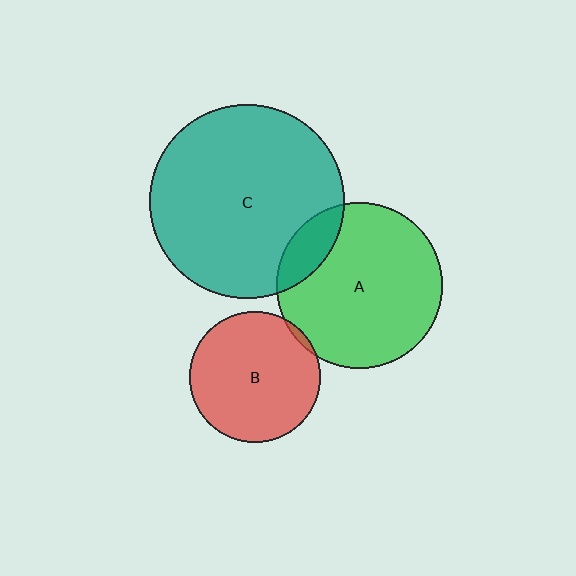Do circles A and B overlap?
Yes.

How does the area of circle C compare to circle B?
Approximately 2.2 times.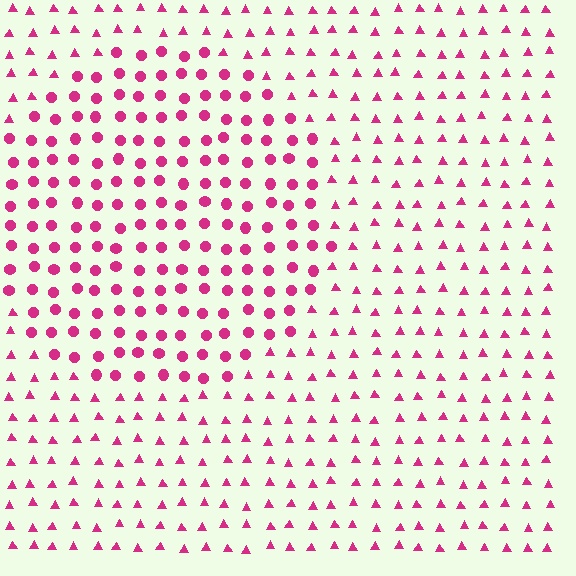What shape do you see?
I see a circle.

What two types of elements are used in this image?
The image uses circles inside the circle region and triangles outside it.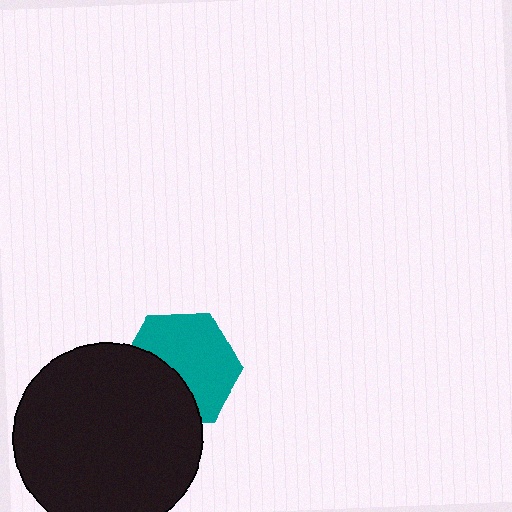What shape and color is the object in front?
The object in front is a black circle.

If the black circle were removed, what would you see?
You would see the complete teal hexagon.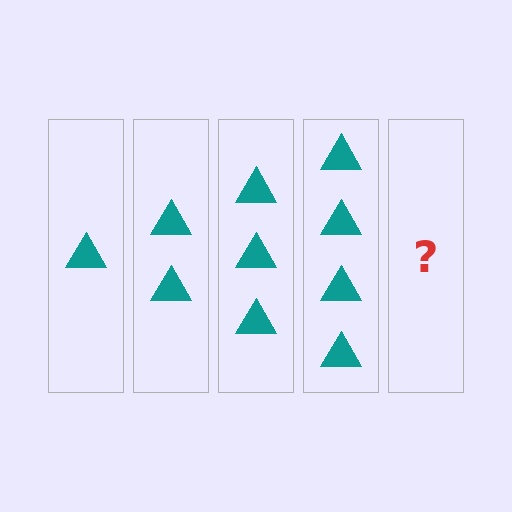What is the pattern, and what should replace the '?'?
The pattern is that each step adds one more triangle. The '?' should be 5 triangles.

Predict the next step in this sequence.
The next step is 5 triangles.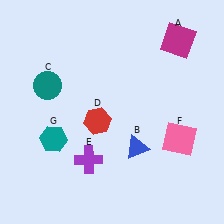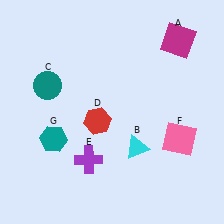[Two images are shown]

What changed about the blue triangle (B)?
In Image 1, B is blue. In Image 2, it changed to cyan.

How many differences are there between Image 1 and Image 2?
There is 1 difference between the two images.